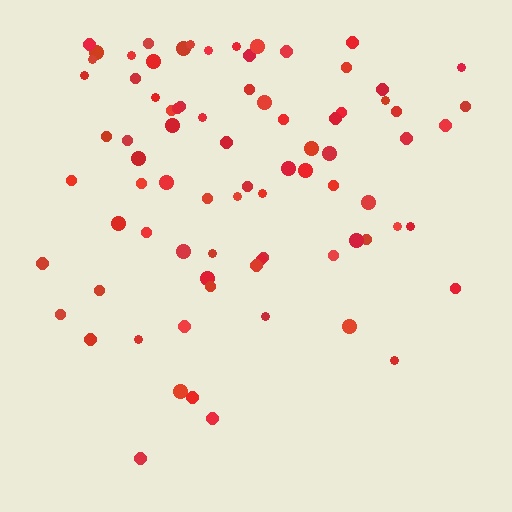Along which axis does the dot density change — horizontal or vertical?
Vertical.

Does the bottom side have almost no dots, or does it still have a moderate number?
Still a moderate number, just noticeably fewer than the top.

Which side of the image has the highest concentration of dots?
The top.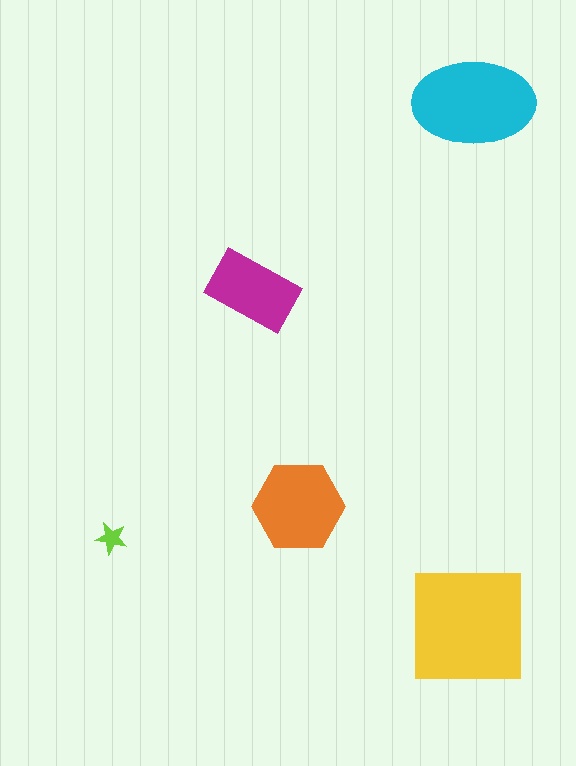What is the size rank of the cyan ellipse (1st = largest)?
2nd.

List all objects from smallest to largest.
The lime star, the magenta rectangle, the orange hexagon, the cyan ellipse, the yellow square.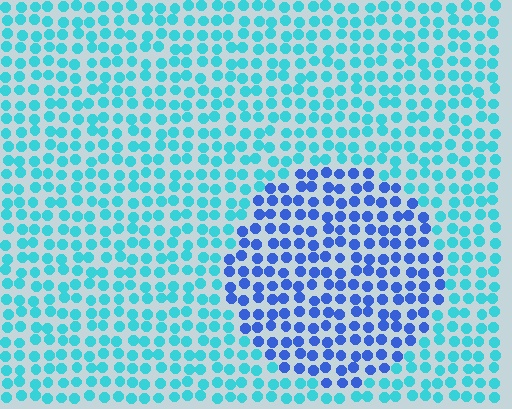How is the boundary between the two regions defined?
The boundary is defined purely by a slight shift in hue (about 43 degrees). Spacing, size, and orientation are identical on both sides.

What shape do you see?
I see a circle.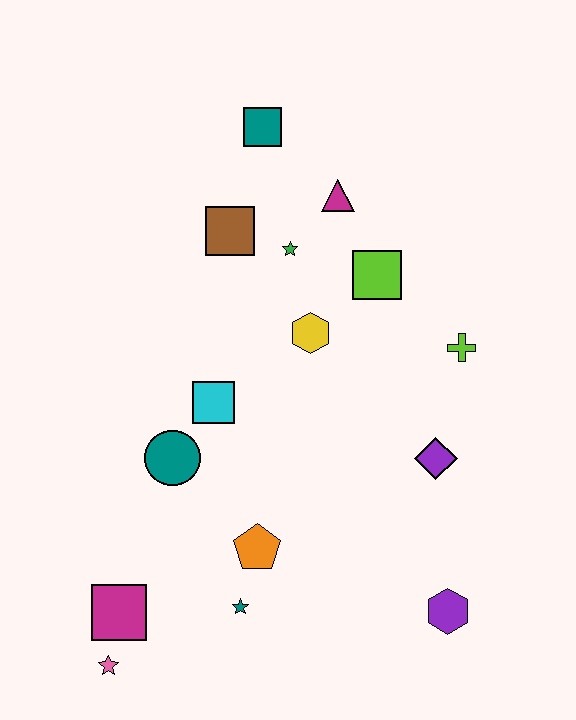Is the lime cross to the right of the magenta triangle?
Yes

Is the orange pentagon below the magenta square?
No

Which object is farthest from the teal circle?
The teal square is farthest from the teal circle.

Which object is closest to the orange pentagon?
The teal star is closest to the orange pentagon.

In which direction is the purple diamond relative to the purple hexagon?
The purple diamond is above the purple hexagon.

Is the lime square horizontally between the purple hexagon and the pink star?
Yes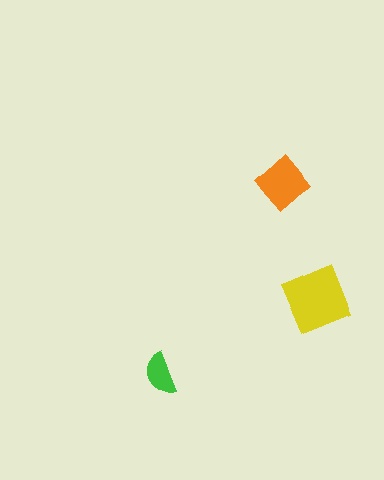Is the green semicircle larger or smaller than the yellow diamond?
Smaller.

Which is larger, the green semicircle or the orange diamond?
The orange diamond.